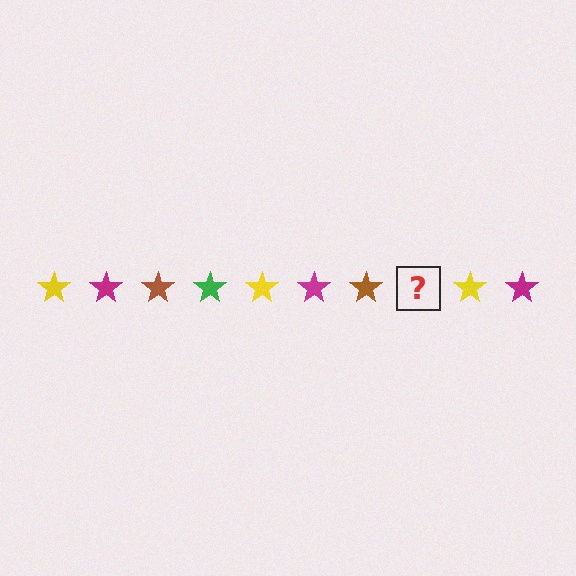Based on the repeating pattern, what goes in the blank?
The blank should be a green star.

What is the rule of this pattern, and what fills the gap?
The rule is that the pattern cycles through yellow, magenta, brown, green stars. The gap should be filled with a green star.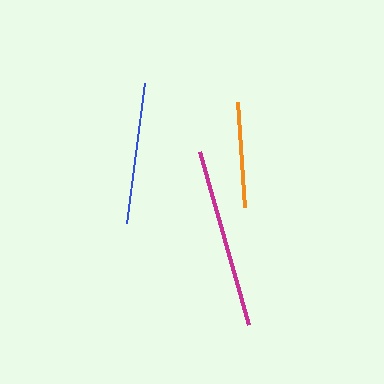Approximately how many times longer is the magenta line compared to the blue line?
The magenta line is approximately 1.3 times the length of the blue line.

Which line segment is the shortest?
The orange line is the shortest at approximately 105 pixels.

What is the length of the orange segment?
The orange segment is approximately 105 pixels long.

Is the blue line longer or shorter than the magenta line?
The magenta line is longer than the blue line.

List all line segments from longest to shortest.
From longest to shortest: magenta, blue, orange.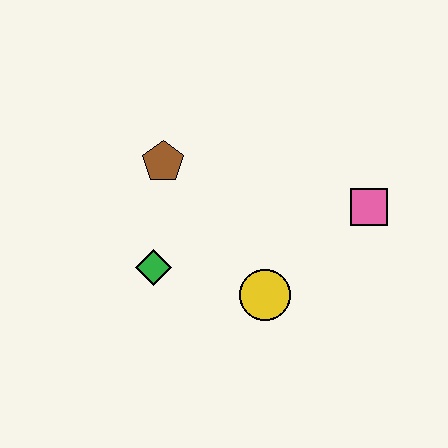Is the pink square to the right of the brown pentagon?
Yes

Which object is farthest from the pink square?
The green diamond is farthest from the pink square.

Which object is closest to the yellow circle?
The green diamond is closest to the yellow circle.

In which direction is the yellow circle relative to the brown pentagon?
The yellow circle is below the brown pentagon.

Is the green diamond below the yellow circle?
No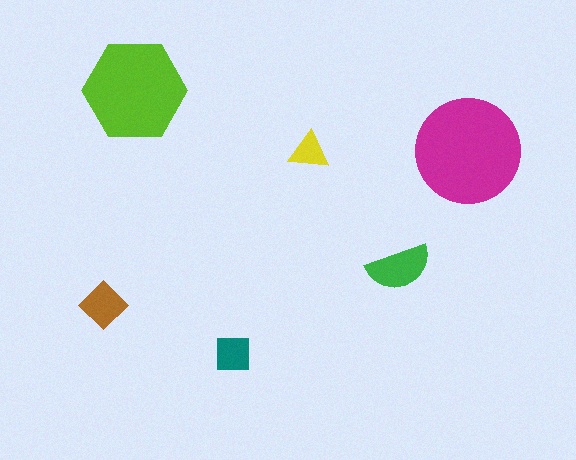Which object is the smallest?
The yellow triangle.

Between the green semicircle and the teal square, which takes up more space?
The green semicircle.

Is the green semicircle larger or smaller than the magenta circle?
Smaller.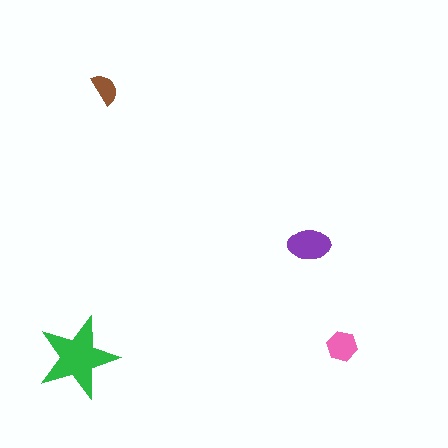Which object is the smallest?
The brown semicircle.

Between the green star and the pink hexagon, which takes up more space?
The green star.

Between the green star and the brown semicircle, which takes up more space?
The green star.